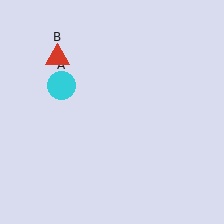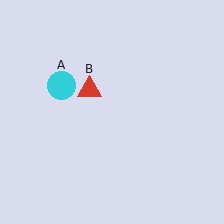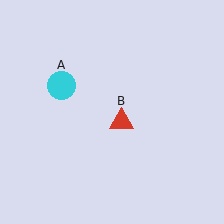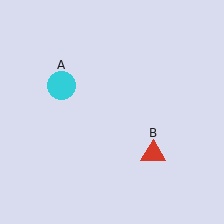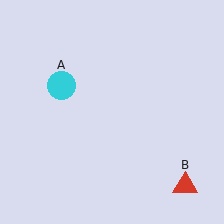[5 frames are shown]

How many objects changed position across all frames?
1 object changed position: red triangle (object B).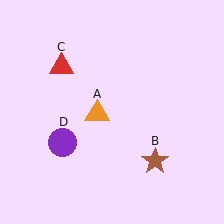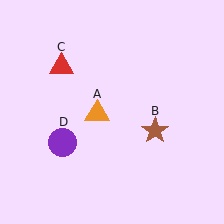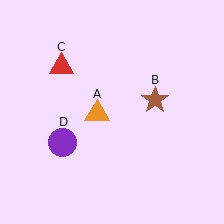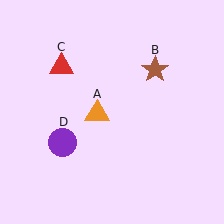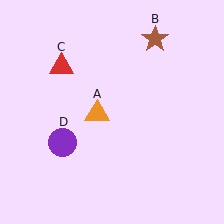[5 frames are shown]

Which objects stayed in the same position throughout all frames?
Orange triangle (object A) and red triangle (object C) and purple circle (object D) remained stationary.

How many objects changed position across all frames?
1 object changed position: brown star (object B).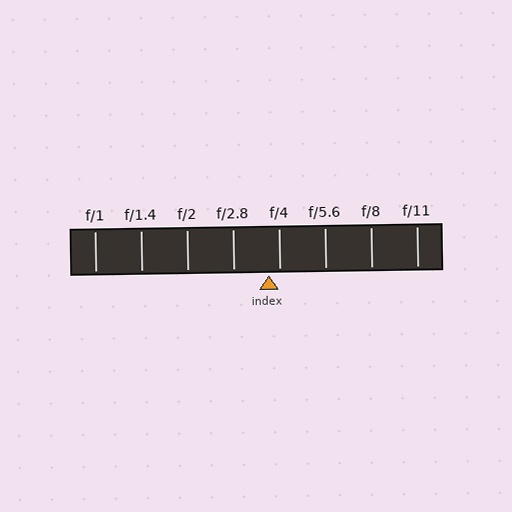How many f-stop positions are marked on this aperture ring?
There are 8 f-stop positions marked.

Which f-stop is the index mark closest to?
The index mark is closest to f/4.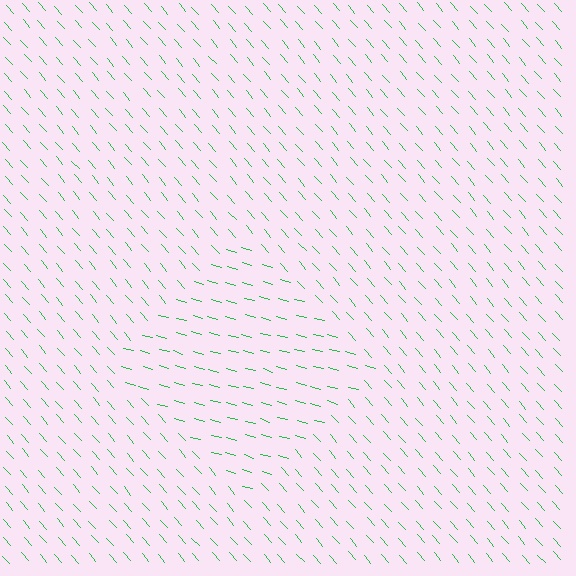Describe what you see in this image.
The image is filled with small green line segments. A diamond region in the image has lines oriented differently from the surrounding lines, creating a visible texture boundary.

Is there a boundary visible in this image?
Yes, there is a texture boundary formed by a change in line orientation.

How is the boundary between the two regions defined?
The boundary is defined purely by a change in line orientation (approximately 33 degrees difference). All lines are the same color and thickness.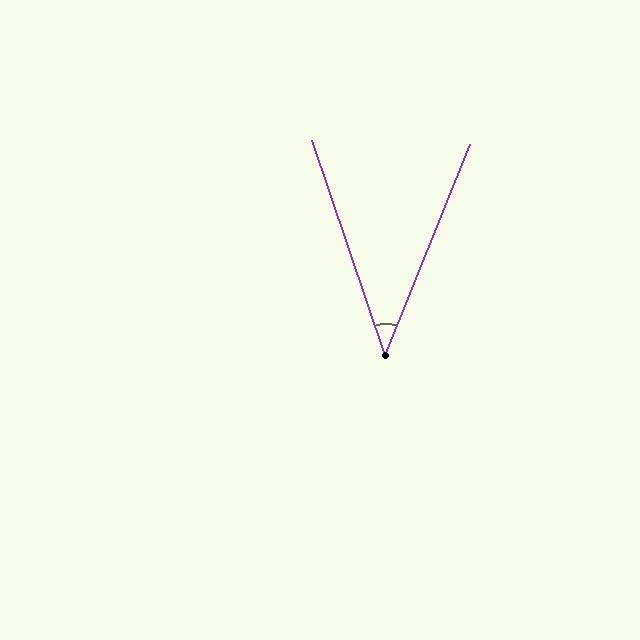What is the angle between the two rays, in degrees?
Approximately 41 degrees.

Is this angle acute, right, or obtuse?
It is acute.